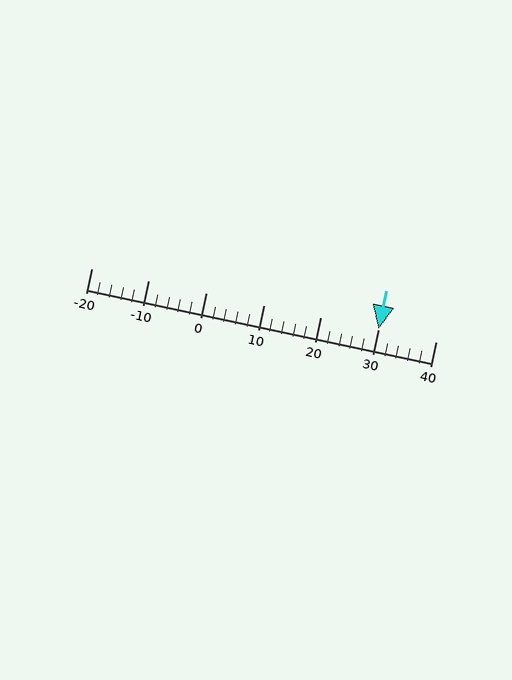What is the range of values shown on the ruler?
The ruler shows values from -20 to 40.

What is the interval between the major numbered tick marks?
The major tick marks are spaced 10 units apart.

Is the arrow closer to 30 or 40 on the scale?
The arrow is closer to 30.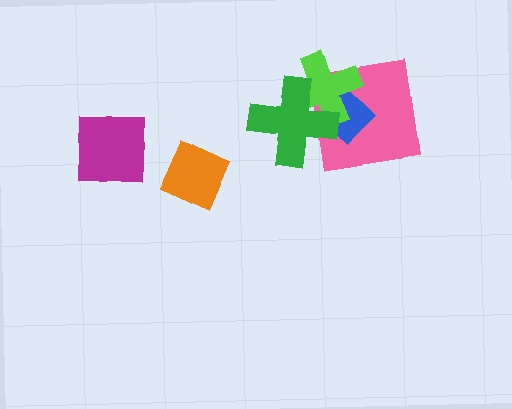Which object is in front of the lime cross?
The green cross is in front of the lime cross.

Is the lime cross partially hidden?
Yes, it is partially covered by another shape.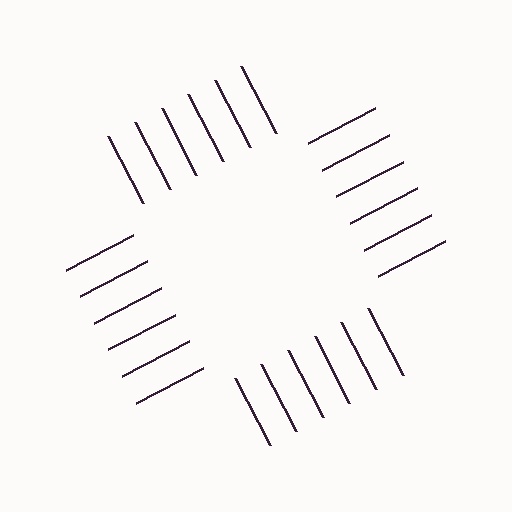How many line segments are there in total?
24 — 6 along each of the 4 edges.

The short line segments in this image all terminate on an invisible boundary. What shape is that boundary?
An illusory square — the line segments terminate on its edges but no continuous stroke is drawn.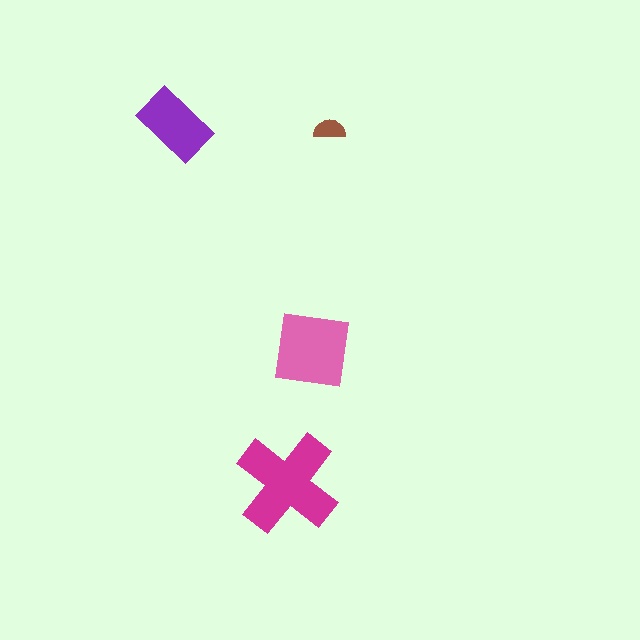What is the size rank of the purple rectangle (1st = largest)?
3rd.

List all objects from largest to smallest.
The magenta cross, the pink square, the purple rectangle, the brown semicircle.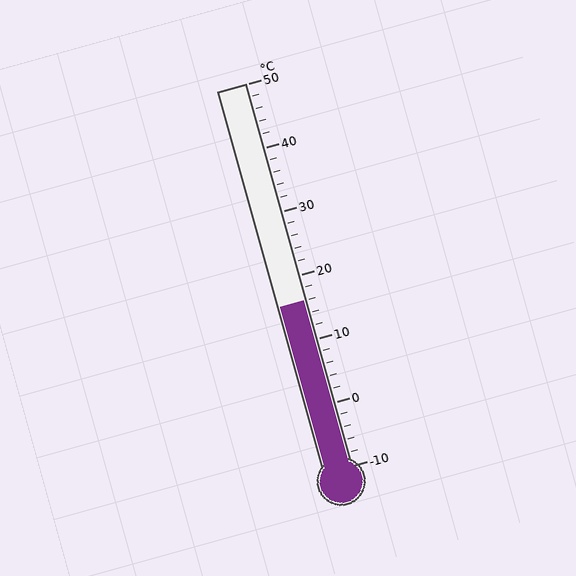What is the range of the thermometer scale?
The thermometer scale ranges from -10°C to 50°C.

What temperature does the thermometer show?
The thermometer shows approximately 16°C.